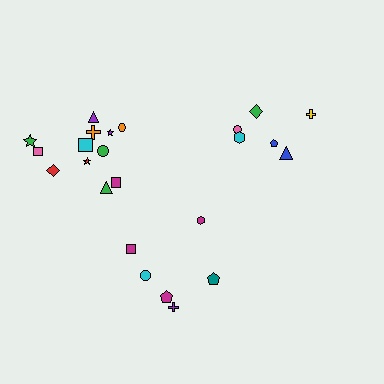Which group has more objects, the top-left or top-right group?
The top-left group.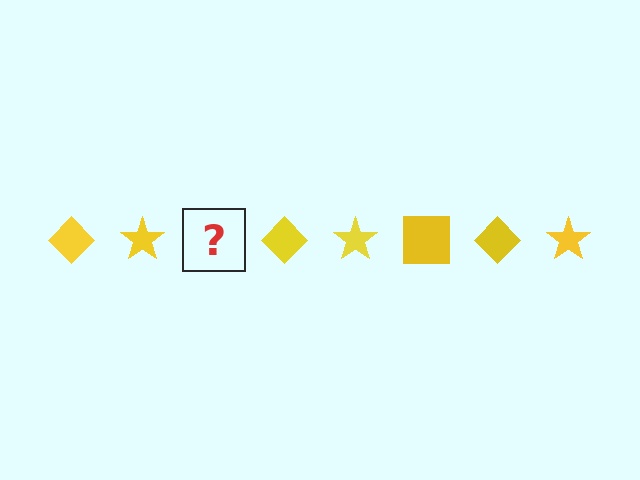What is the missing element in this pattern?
The missing element is a yellow square.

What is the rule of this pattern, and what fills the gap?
The rule is that the pattern cycles through diamond, star, square shapes in yellow. The gap should be filled with a yellow square.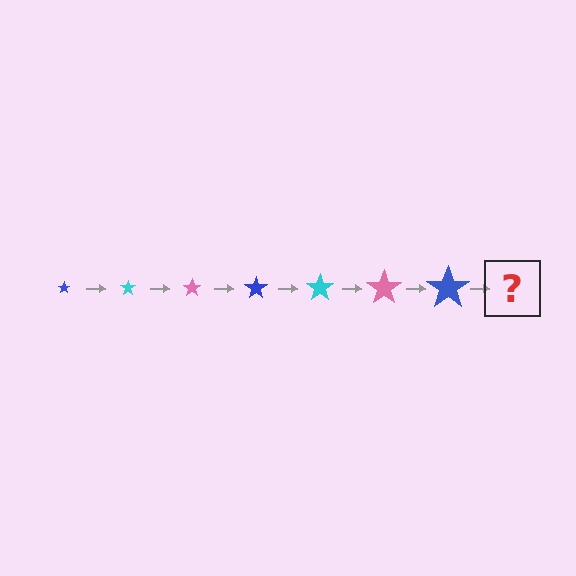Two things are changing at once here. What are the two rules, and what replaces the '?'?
The two rules are that the star grows larger each step and the color cycles through blue, cyan, and pink. The '?' should be a cyan star, larger than the previous one.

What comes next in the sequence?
The next element should be a cyan star, larger than the previous one.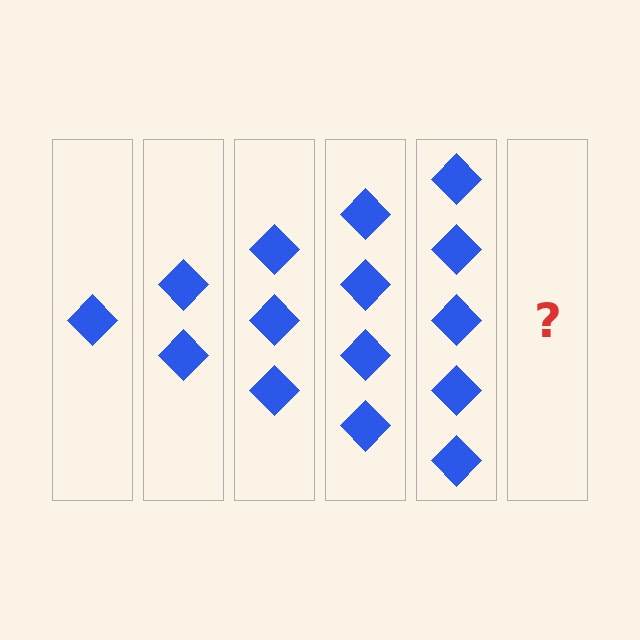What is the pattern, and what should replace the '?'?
The pattern is that each step adds one more diamond. The '?' should be 6 diamonds.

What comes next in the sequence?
The next element should be 6 diamonds.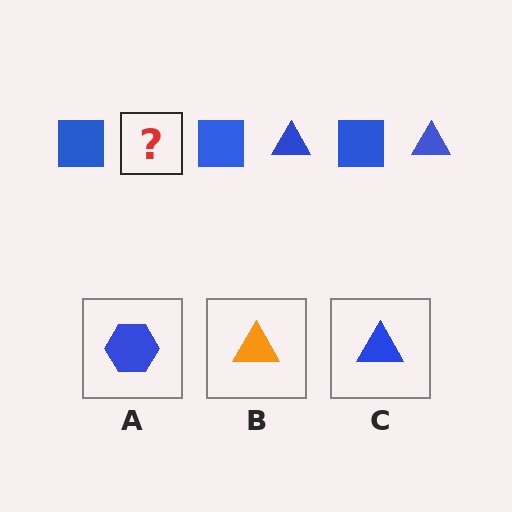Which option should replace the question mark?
Option C.